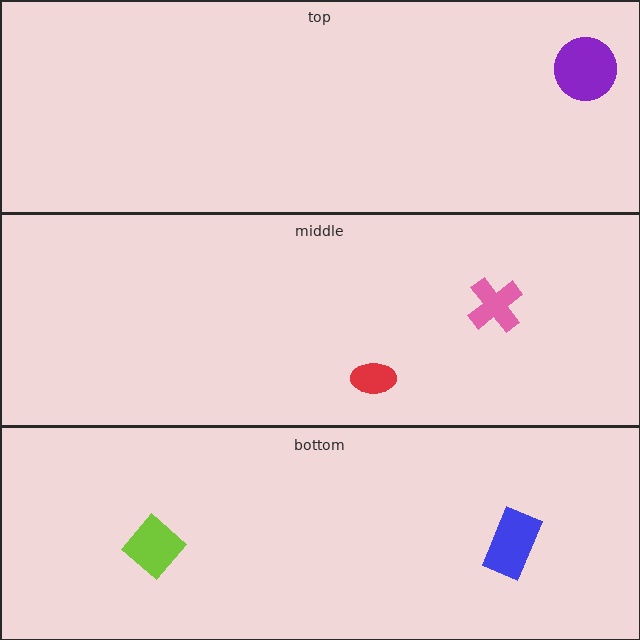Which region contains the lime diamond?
The bottom region.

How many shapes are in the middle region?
2.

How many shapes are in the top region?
1.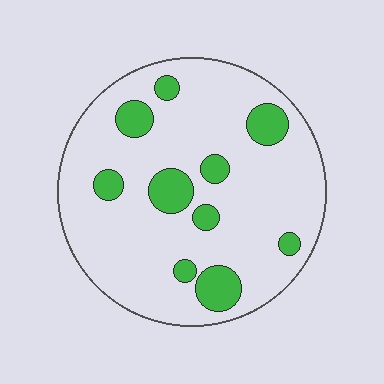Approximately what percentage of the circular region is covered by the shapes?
Approximately 15%.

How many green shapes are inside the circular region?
10.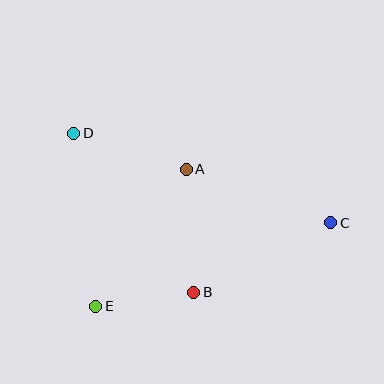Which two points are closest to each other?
Points B and E are closest to each other.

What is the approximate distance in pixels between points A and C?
The distance between A and C is approximately 154 pixels.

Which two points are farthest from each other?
Points C and D are farthest from each other.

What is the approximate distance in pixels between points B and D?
The distance between B and D is approximately 199 pixels.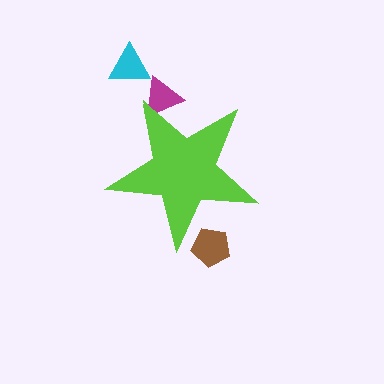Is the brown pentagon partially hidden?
Yes, the brown pentagon is partially hidden behind the lime star.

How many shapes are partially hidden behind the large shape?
2 shapes are partially hidden.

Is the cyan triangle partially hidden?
No, the cyan triangle is fully visible.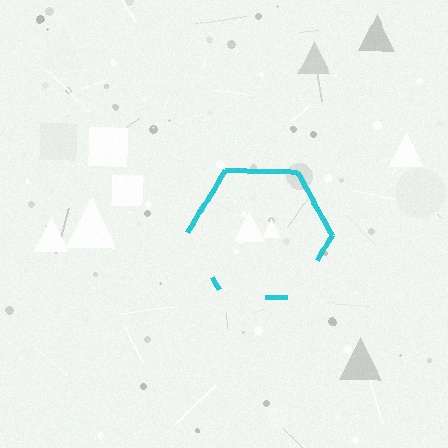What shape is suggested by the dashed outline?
The dashed outline suggests a hexagon.